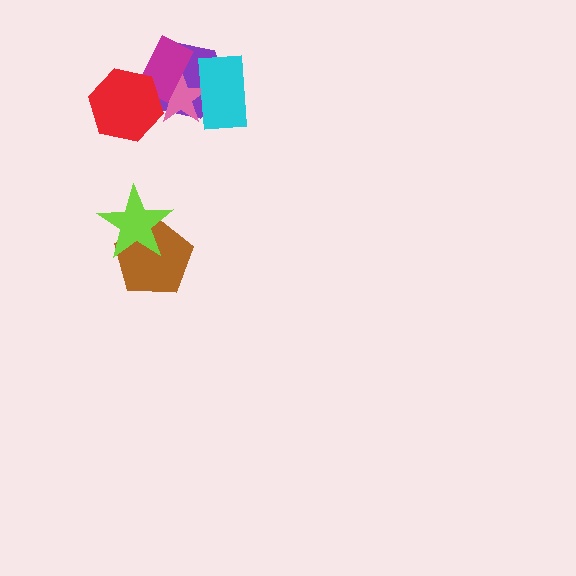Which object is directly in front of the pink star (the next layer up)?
The magenta rectangle is directly in front of the pink star.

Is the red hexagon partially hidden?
No, no other shape covers it.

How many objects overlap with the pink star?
4 objects overlap with the pink star.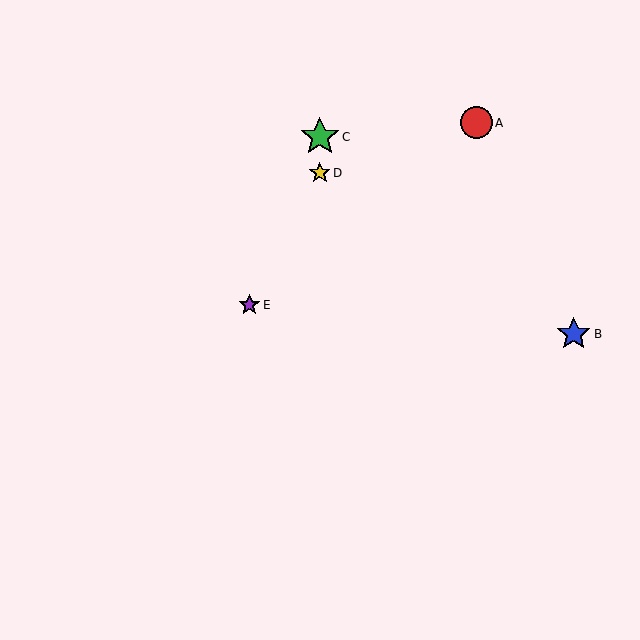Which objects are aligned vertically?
Objects C, D are aligned vertically.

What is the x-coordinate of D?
Object D is at x≈320.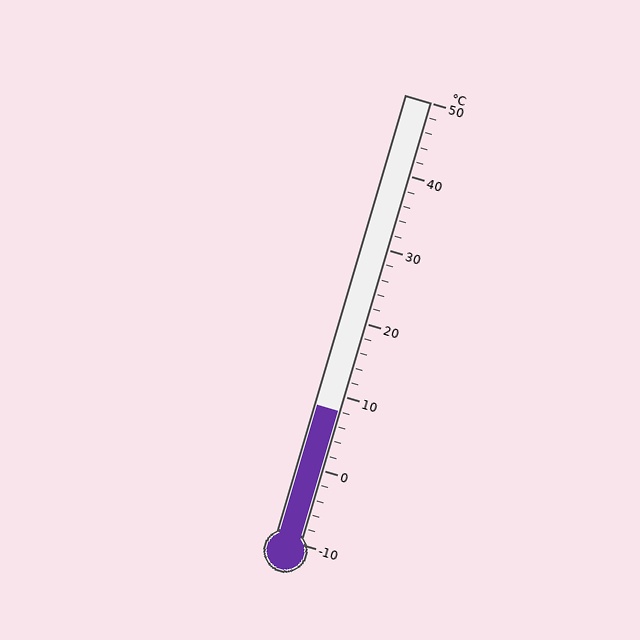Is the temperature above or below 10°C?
The temperature is below 10°C.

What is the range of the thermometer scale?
The thermometer scale ranges from -10°C to 50°C.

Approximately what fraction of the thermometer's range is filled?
The thermometer is filled to approximately 30% of its range.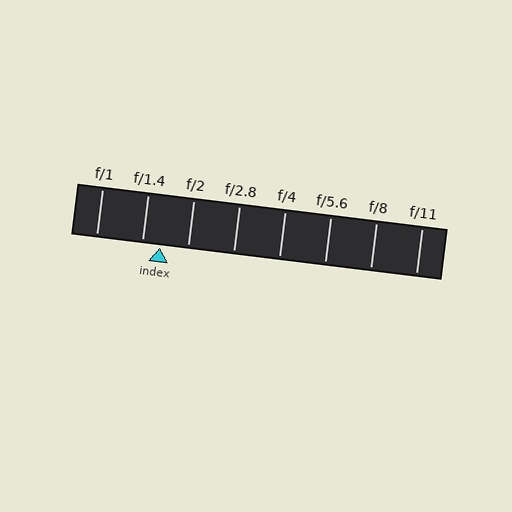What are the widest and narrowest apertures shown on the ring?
The widest aperture shown is f/1 and the narrowest is f/11.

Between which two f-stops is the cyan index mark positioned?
The index mark is between f/1.4 and f/2.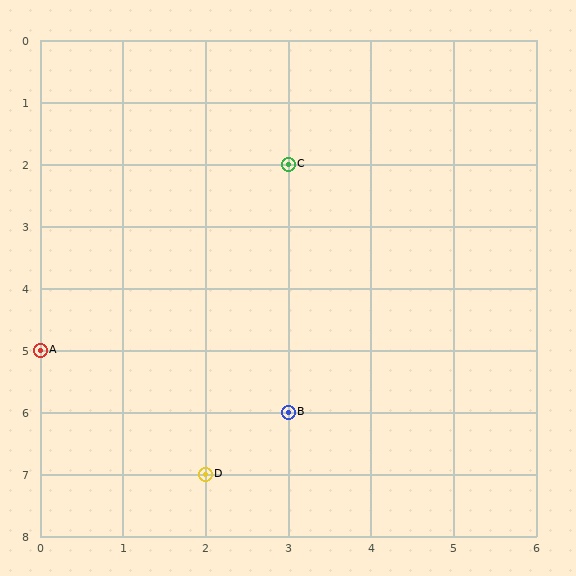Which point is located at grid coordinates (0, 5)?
Point A is at (0, 5).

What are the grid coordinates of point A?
Point A is at grid coordinates (0, 5).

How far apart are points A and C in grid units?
Points A and C are 3 columns and 3 rows apart (about 4.2 grid units diagonally).